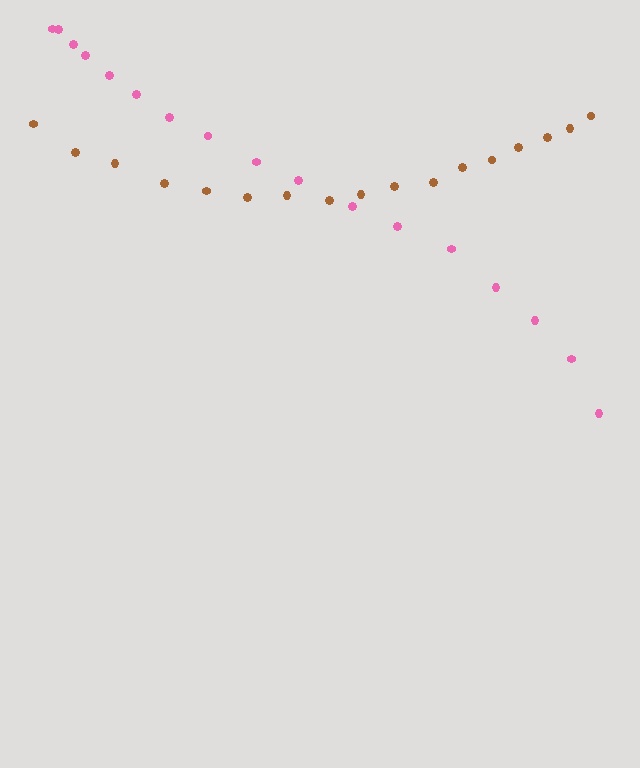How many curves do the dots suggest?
There are 2 distinct paths.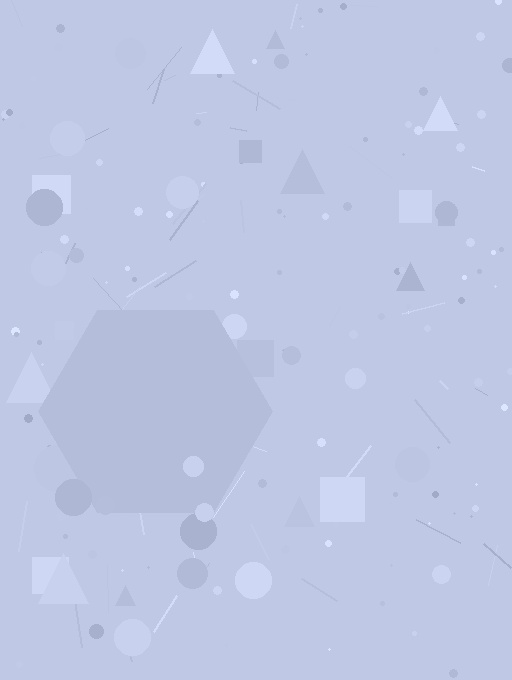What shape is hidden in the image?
A hexagon is hidden in the image.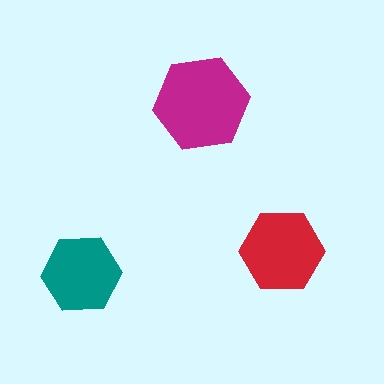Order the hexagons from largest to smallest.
the magenta one, the red one, the teal one.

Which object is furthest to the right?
The red hexagon is rightmost.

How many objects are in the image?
There are 3 objects in the image.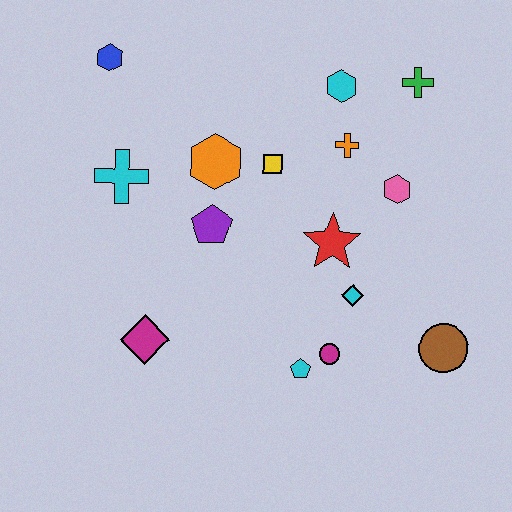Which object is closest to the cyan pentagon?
The magenta circle is closest to the cyan pentagon.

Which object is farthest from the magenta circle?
The blue hexagon is farthest from the magenta circle.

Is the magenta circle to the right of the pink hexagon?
No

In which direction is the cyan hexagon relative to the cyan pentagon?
The cyan hexagon is above the cyan pentagon.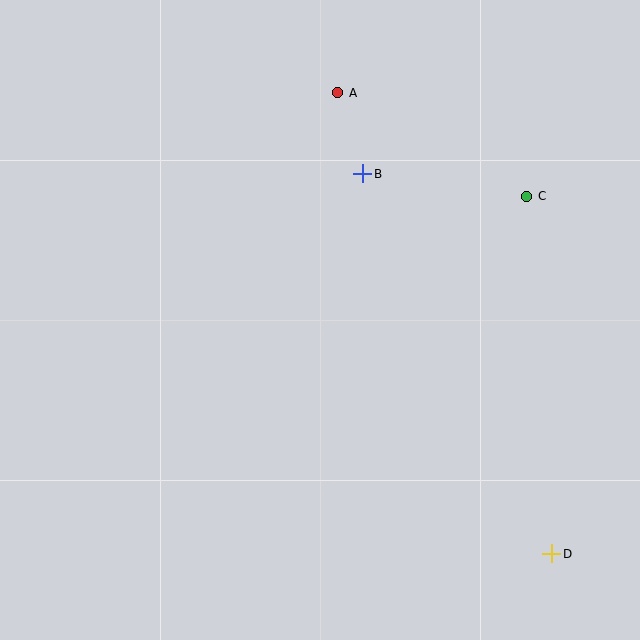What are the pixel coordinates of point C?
Point C is at (527, 196).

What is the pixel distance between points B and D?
The distance between B and D is 424 pixels.